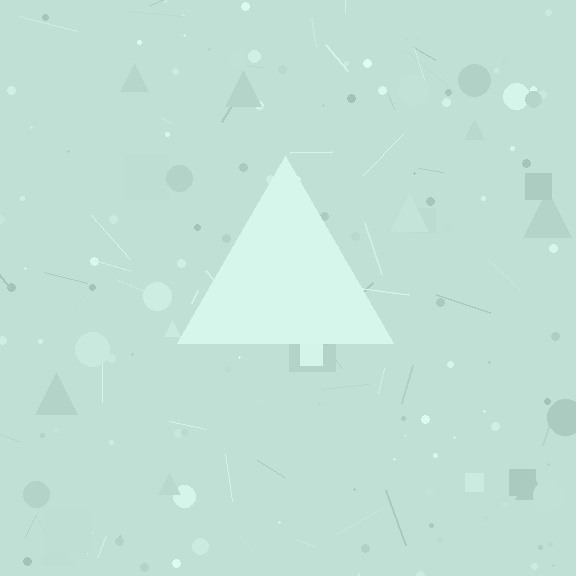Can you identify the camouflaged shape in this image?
The camouflaged shape is a triangle.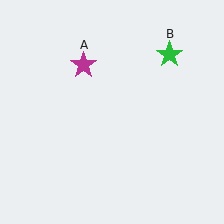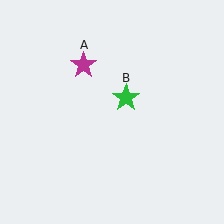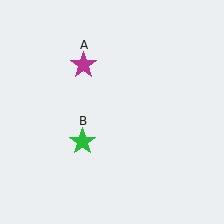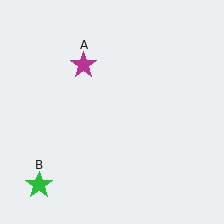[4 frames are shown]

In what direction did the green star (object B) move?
The green star (object B) moved down and to the left.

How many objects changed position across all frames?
1 object changed position: green star (object B).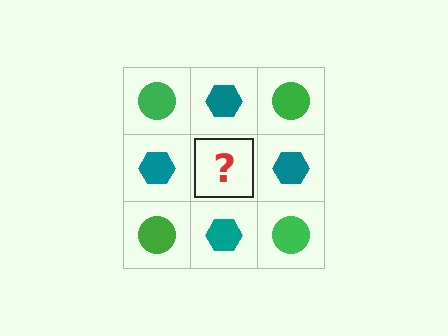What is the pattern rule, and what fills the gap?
The rule is that it alternates green circle and teal hexagon in a checkerboard pattern. The gap should be filled with a green circle.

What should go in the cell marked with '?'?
The missing cell should contain a green circle.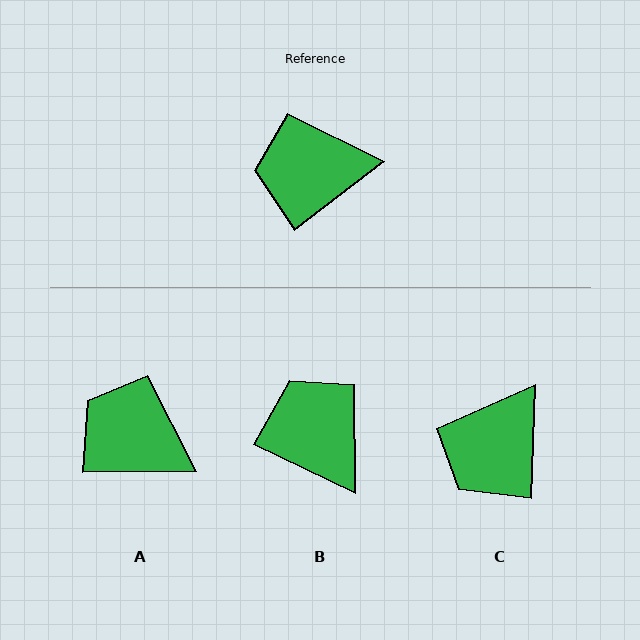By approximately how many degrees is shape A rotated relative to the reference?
Approximately 37 degrees clockwise.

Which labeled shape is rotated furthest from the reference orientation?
B, about 63 degrees away.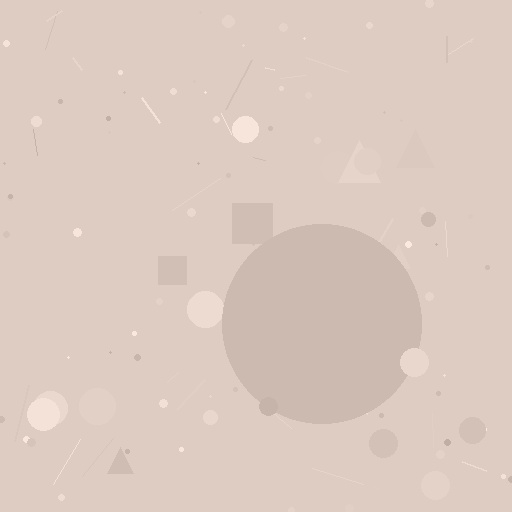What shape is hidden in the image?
A circle is hidden in the image.